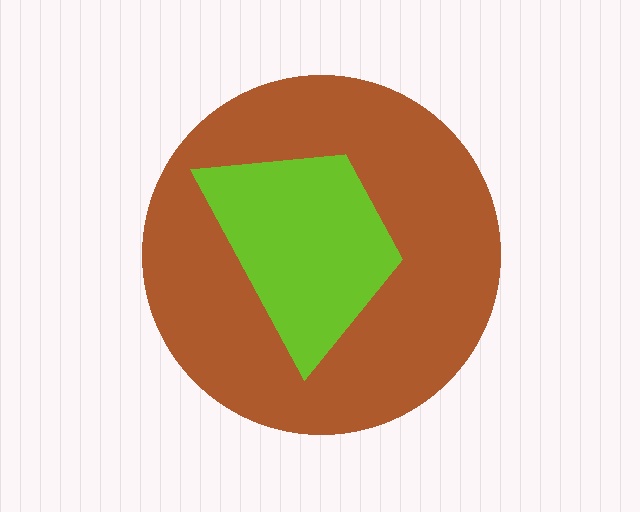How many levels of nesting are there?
2.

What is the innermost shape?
The lime trapezoid.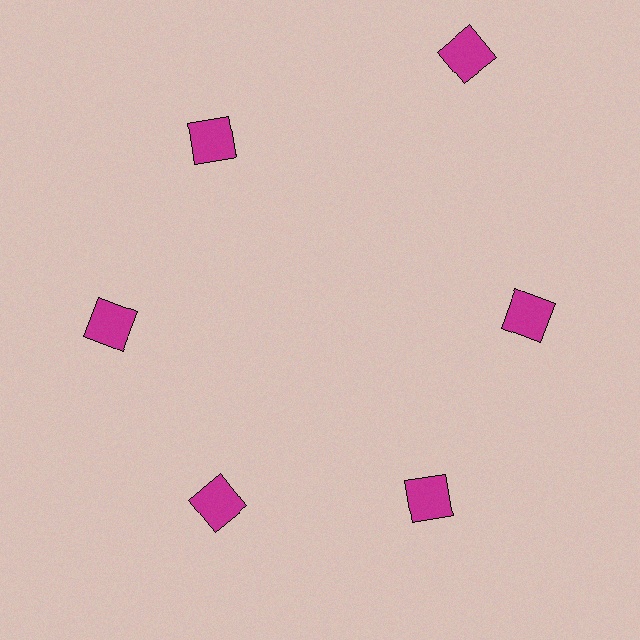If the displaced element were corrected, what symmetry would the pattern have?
It would have 6-fold rotational symmetry — the pattern would map onto itself every 60 degrees.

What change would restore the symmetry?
The symmetry would be restored by moving it inward, back onto the ring so that all 6 squares sit at equal angles and equal distance from the center.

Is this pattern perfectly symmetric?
No. The 6 magenta squares are arranged in a ring, but one element near the 1 o'clock position is pushed outward from the center, breaking the 6-fold rotational symmetry.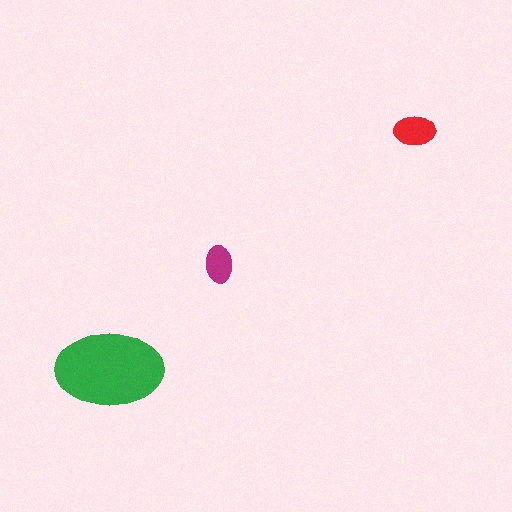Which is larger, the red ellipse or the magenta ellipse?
The red one.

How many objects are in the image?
There are 3 objects in the image.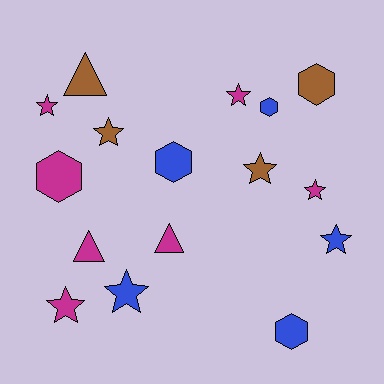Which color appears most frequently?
Magenta, with 7 objects.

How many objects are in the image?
There are 16 objects.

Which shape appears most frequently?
Star, with 8 objects.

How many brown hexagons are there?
There is 1 brown hexagon.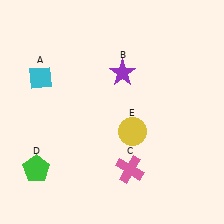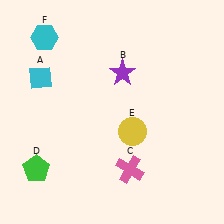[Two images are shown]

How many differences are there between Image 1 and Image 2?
There is 1 difference between the two images.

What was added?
A cyan hexagon (F) was added in Image 2.